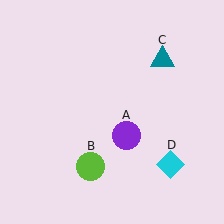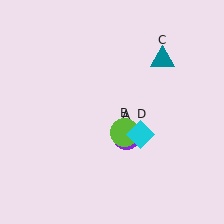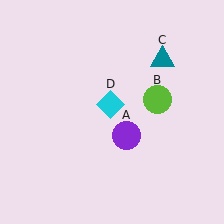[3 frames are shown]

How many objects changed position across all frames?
2 objects changed position: lime circle (object B), cyan diamond (object D).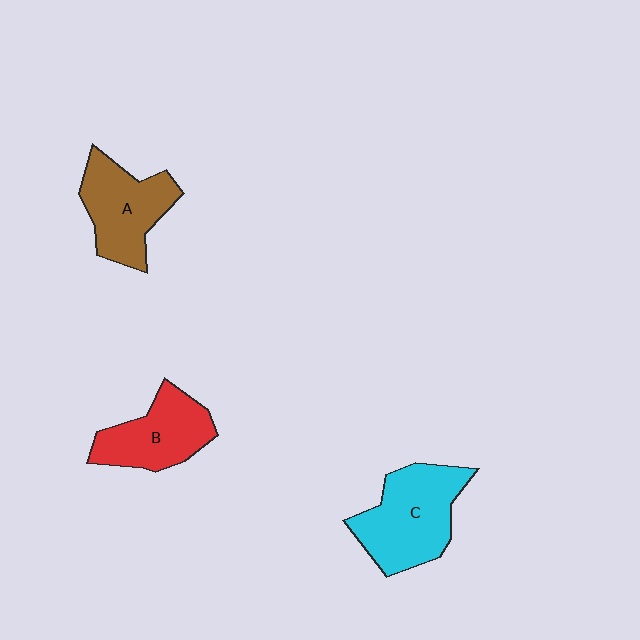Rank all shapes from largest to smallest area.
From largest to smallest: C (cyan), A (brown), B (red).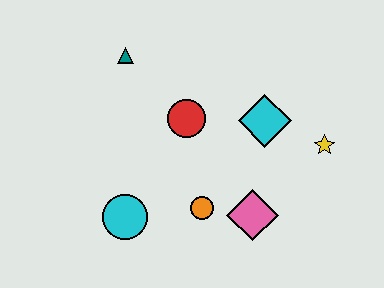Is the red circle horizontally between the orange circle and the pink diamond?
No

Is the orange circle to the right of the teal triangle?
Yes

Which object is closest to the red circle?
The cyan diamond is closest to the red circle.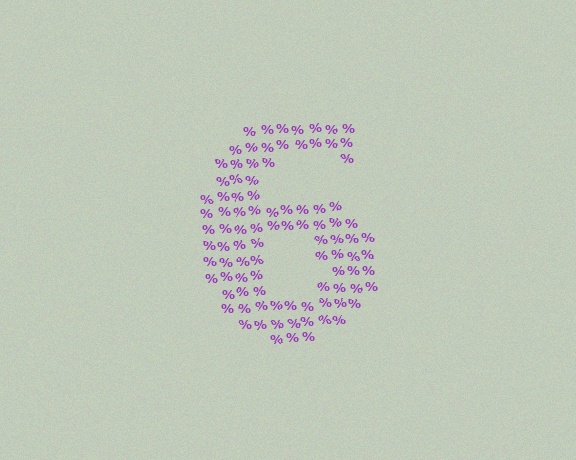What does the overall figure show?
The overall figure shows the digit 6.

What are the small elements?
The small elements are percent signs.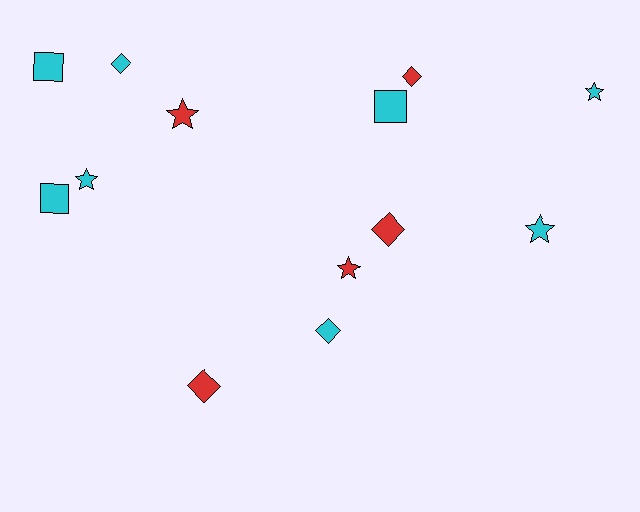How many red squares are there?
There are no red squares.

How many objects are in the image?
There are 13 objects.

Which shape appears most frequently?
Diamond, with 5 objects.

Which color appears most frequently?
Cyan, with 8 objects.